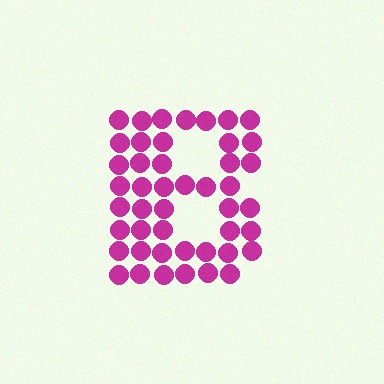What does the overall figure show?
The overall figure shows the letter B.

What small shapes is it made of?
It is made of small circles.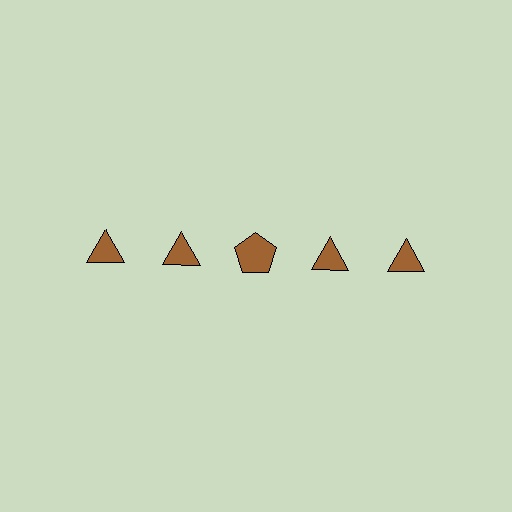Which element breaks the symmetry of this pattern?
The brown pentagon in the top row, center column breaks the symmetry. All other shapes are brown triangles.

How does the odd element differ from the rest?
It has a different shape: pentagon instead of triangle.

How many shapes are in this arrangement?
There are 5 shapes arranged in a grid pattern.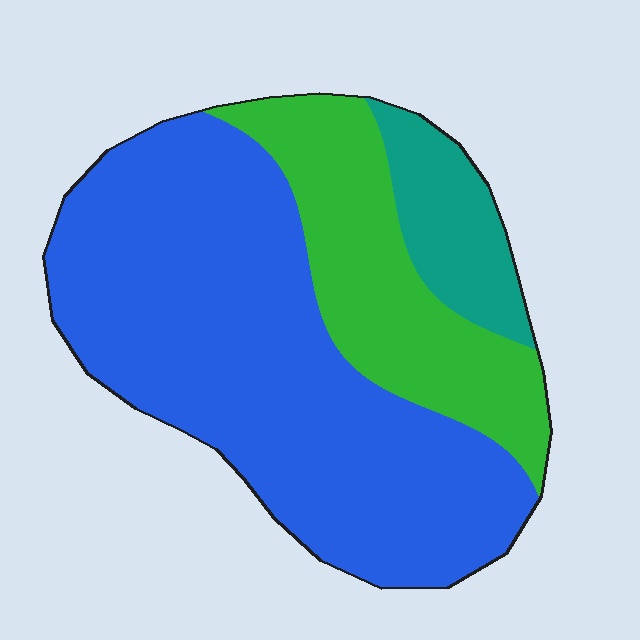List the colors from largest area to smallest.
From largest to smallest: blue, green, teal.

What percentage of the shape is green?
Green takes up between a sixth and a third of the shape.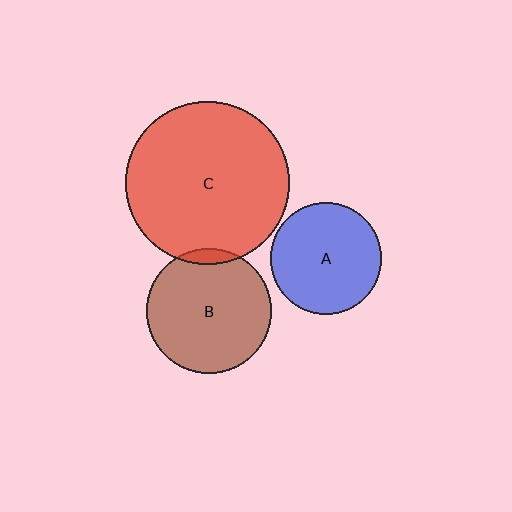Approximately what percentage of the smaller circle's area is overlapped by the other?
Approximately 5%.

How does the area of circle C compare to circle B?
Approximately 1.7 times.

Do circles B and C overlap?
Yes.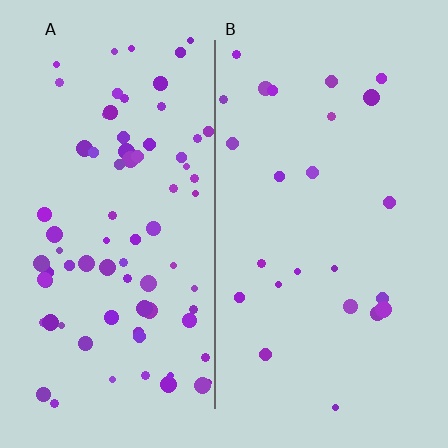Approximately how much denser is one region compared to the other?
Approximately 3.2× — region A over region B.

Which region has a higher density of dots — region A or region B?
A (the left).